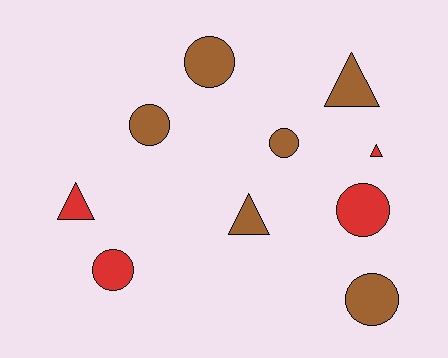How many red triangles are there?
There are 2 red triangles.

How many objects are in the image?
There are 10 objects.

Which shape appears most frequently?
Circle, with 6 objects.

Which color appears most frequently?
Brown, with 6 objects.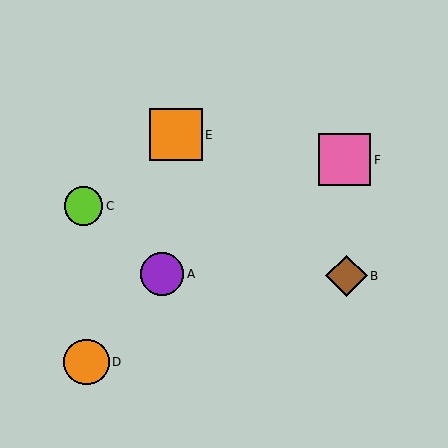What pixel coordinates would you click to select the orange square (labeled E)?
Click at (176, 135) to select the orange square E.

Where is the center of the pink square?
The center of the pink square is at (345, 160).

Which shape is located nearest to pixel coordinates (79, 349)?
The orange circle (labeled D) at (87, 362) is nearest to that location.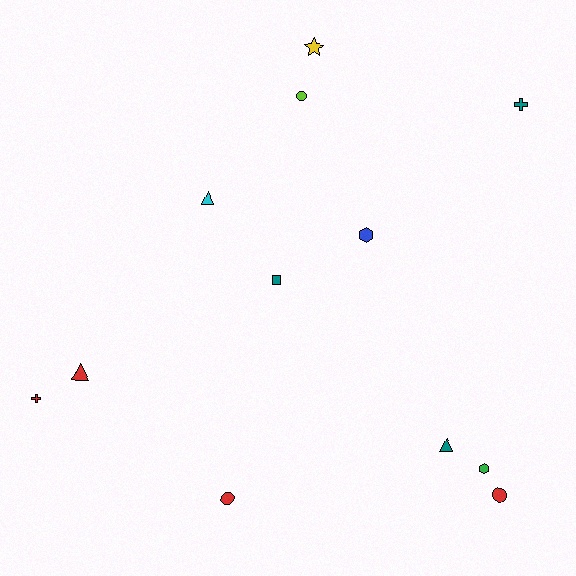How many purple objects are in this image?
There are no purple objects.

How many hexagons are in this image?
There are 2 hexagons.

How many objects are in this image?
There are 12 objects.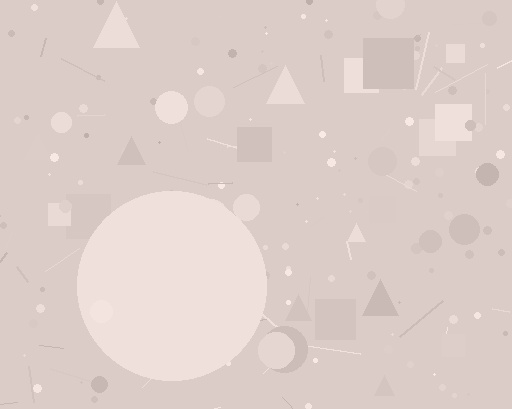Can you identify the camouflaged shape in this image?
The camouflaged shape is a circle.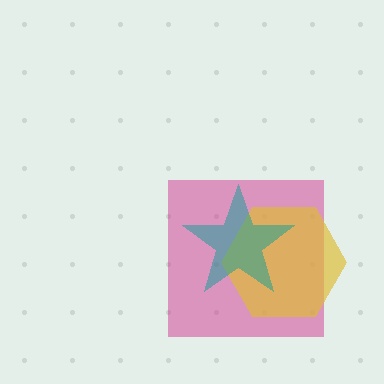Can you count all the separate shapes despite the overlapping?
Yes, there are 3 separate shapes.